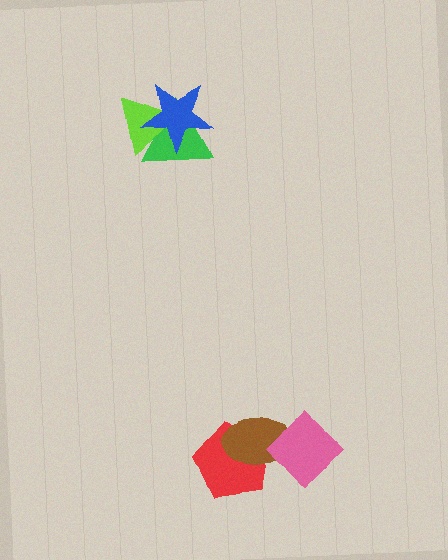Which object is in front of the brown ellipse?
The pink diamond is in front of the brown ellipse.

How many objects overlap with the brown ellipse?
2 objects overlap with the brown ellipse.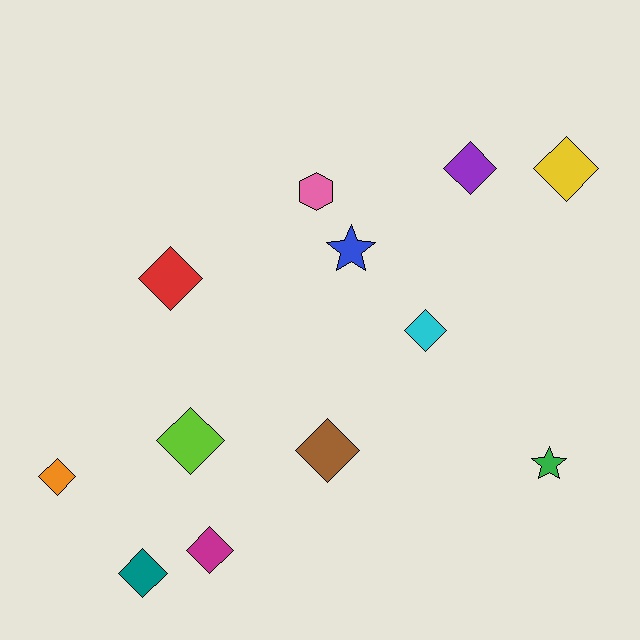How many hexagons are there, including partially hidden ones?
There is 1 hexagon.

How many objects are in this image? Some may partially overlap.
There are 12 objects.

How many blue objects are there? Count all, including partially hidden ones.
There is 1 blue object.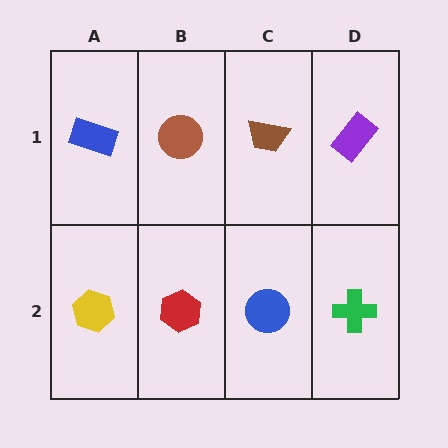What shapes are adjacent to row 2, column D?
A purple rectangle (row 1, column D), a blue circle (row 2, column C).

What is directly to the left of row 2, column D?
A blue circle.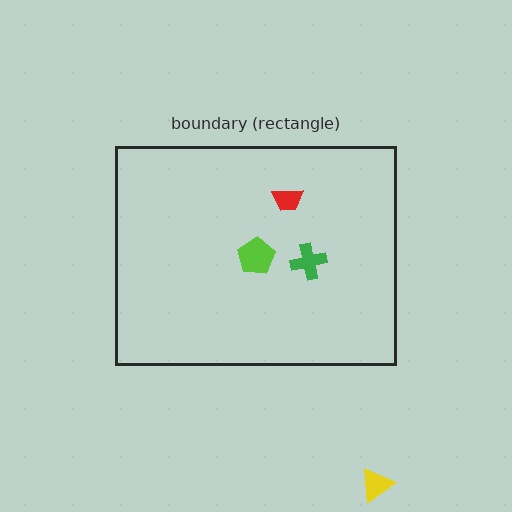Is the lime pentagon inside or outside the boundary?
Inside.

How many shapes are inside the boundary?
3 inside, 1 outside.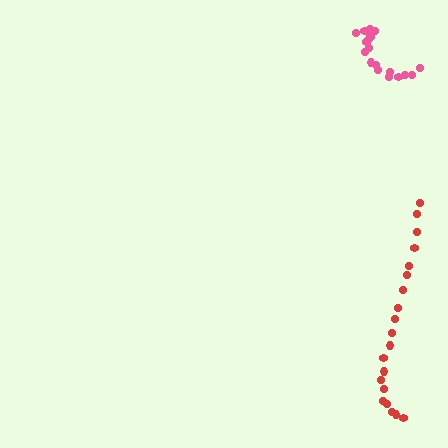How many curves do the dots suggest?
There are 2 distinct paths.